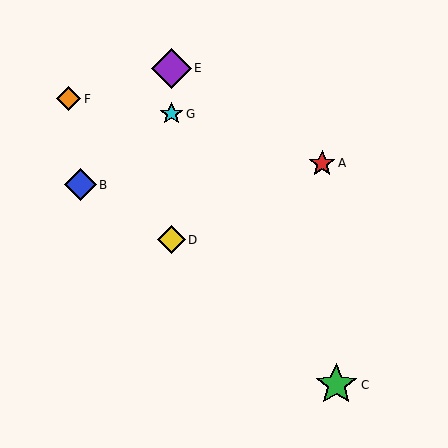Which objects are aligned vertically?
Objects D, E, G are aligned vertically.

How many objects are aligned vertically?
3 objects (D, E, G) are aligned vertically.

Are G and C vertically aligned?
No, G is at x≈172 and C is at x≈336.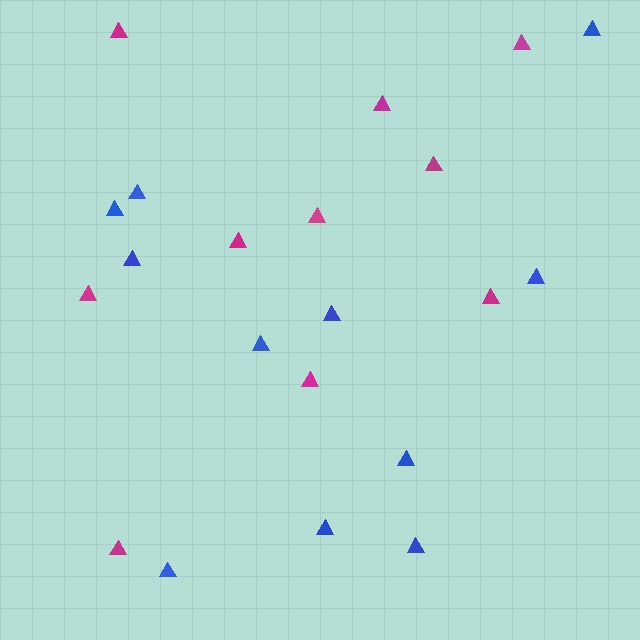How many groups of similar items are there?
There are 2 groups: one group of blue triangles (11) and one group of magenta triangles (10).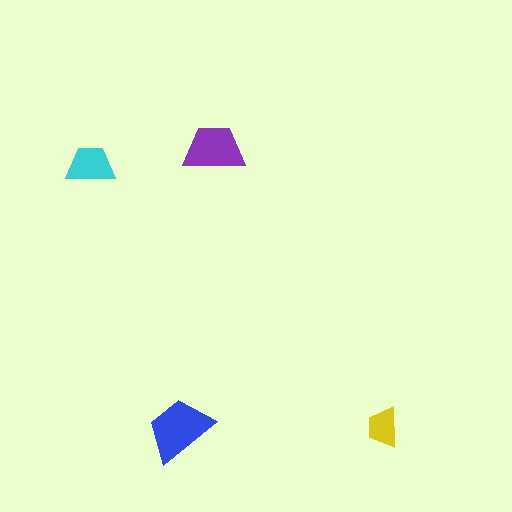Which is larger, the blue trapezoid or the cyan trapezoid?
The blue one.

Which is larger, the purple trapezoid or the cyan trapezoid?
The purple one.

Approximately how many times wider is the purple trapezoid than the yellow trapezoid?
About 1.5 times wider.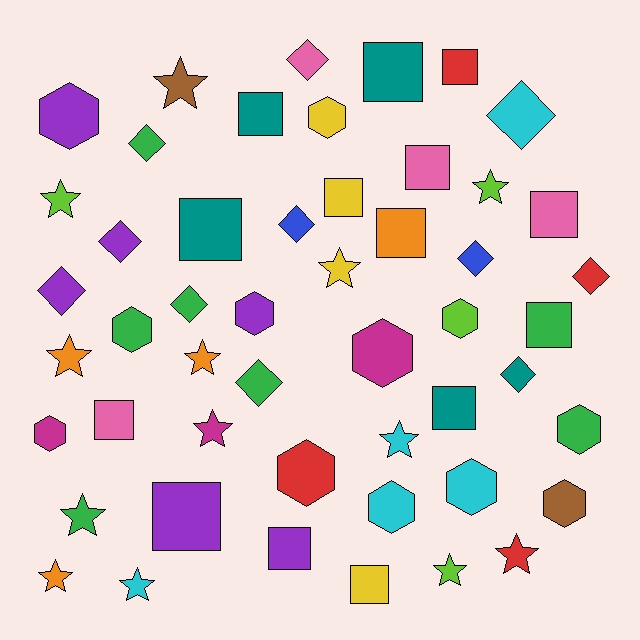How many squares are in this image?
There are 14 squares.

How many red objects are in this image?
There are 4 red objects.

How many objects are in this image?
There are 50 objects.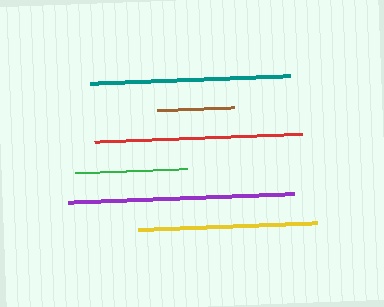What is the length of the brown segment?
The brown segment is approximately 77 pixels long.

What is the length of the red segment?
The red segment is approximately 208 pixels long.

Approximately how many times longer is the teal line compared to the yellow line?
The teal line is approximately 1.1 times the length of the yellow line.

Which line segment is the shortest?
The brown line is the shortest at approximately 77 pixels.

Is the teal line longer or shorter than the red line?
The red line is longer than the teal line.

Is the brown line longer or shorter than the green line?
The green line is longer than the brown line.